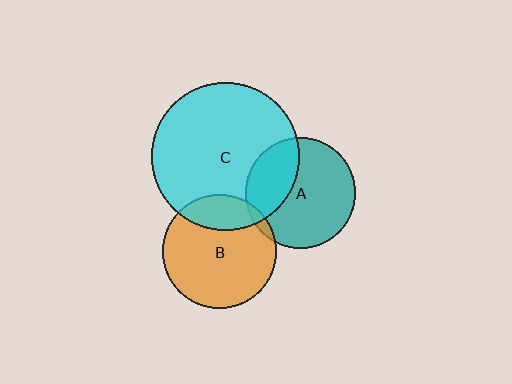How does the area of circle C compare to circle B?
Approximately 1.7 times.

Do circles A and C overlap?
Yes.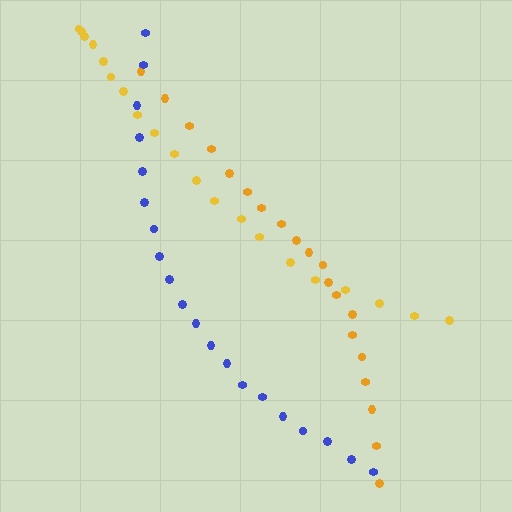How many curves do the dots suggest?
There are 3 distinct paths.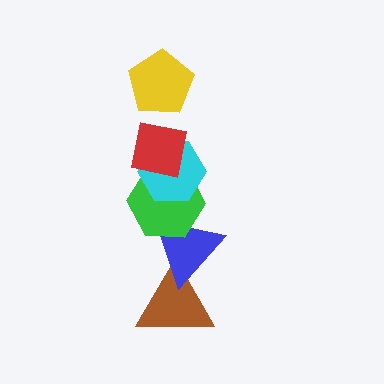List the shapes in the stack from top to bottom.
From top to bottom: the yellow pentagon, the red square, the cyan hexagon, the green hexagon, the blue triangle, the brown triangle.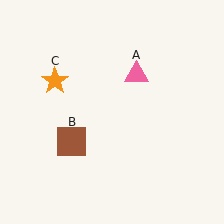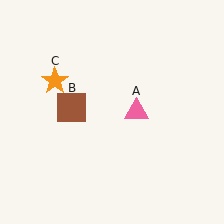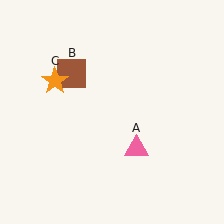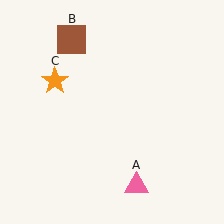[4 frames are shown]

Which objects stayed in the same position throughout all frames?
Orange star (object C) remained stationary.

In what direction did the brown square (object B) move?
The brown square (object B) moved up.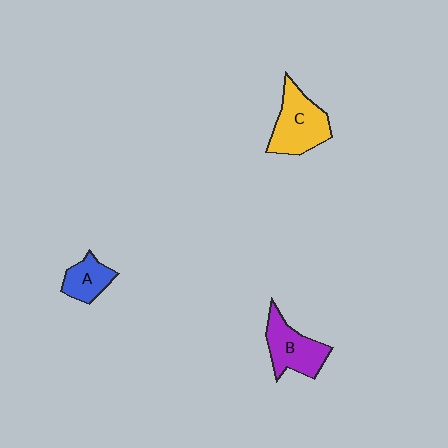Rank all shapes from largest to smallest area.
From largest to smallest: C (yellow), B (purple), A (blue).